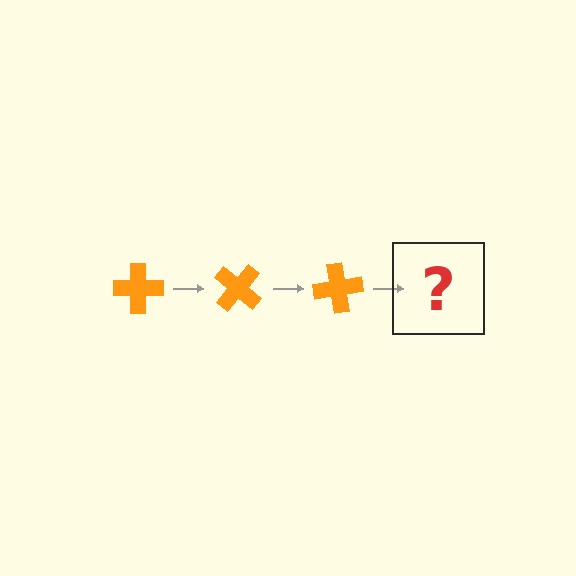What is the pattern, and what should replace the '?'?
The pattern is that the cross rotates 40 degrees each step. The '?' should be an orange cross rotated 120 degrees.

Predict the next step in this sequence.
The next step is an orange cross rotated 120 degrees.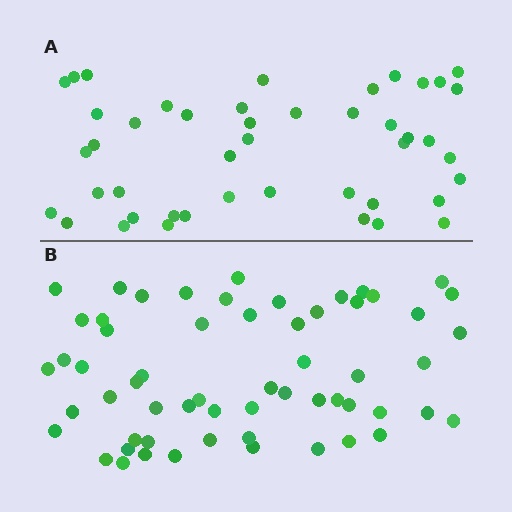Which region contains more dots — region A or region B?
Region B (the bottom region) has more dots.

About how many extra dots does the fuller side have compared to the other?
Region B has approximately 15 more dots than region A.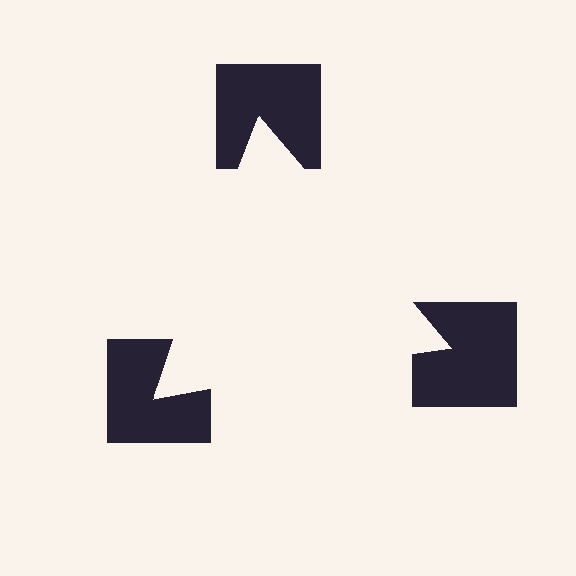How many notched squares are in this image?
There are 3 — one at each vertex of the illusory triangle.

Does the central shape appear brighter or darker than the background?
It typically appears slightly brighter than the background, even though no actual brightness change is drawn.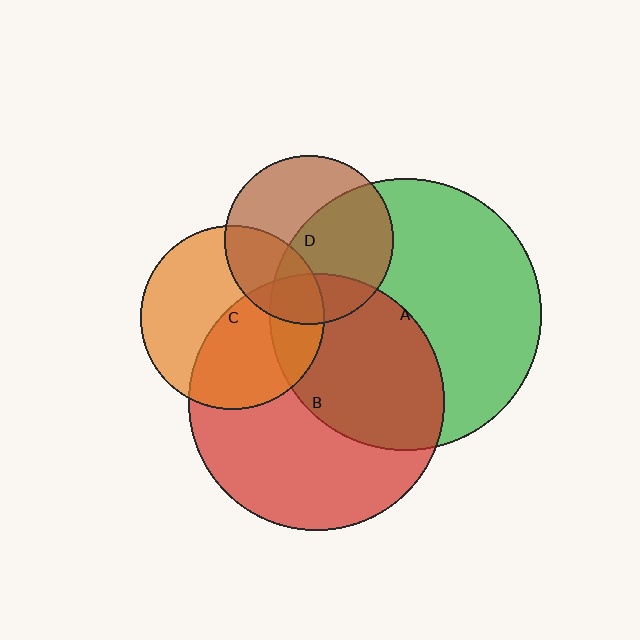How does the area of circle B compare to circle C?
Approximately 1.9 times.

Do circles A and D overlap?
Yes.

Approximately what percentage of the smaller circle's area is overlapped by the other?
Approximately 55%.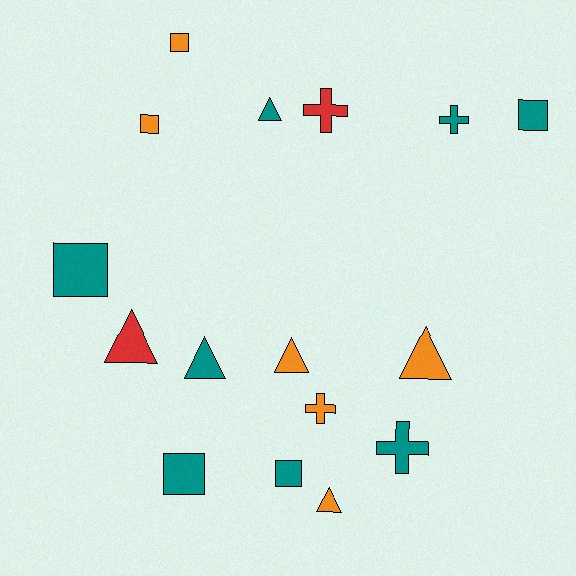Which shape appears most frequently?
Square, with 6 objects.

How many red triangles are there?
There is 1 red triangle.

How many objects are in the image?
There are 16 objects.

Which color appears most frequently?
Teal, with 8 objects.